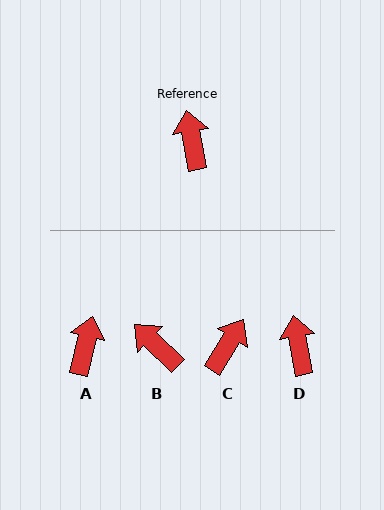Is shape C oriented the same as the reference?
No, it is off by about 43 degrees.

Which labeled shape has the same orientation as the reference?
D.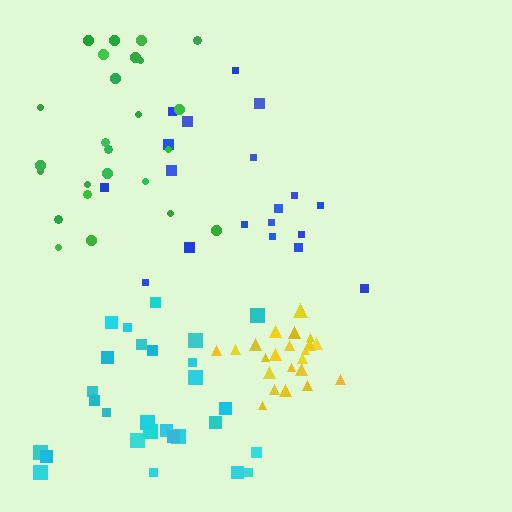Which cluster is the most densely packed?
Yellow.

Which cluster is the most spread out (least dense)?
Green.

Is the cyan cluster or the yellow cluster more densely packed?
Yellow.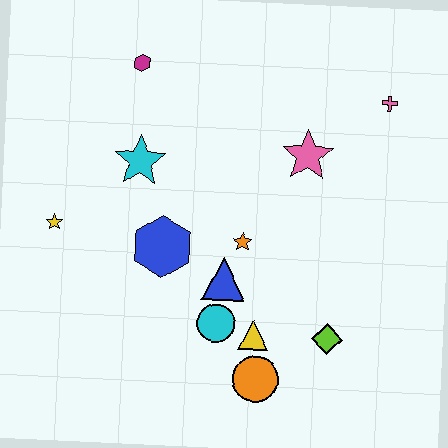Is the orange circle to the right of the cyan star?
Yes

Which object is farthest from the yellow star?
The pink cross is farthest from the yellow star.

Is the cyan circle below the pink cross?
Yes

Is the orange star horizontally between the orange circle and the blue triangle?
Yes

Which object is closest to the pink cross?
The pink star is closest to the pink cross.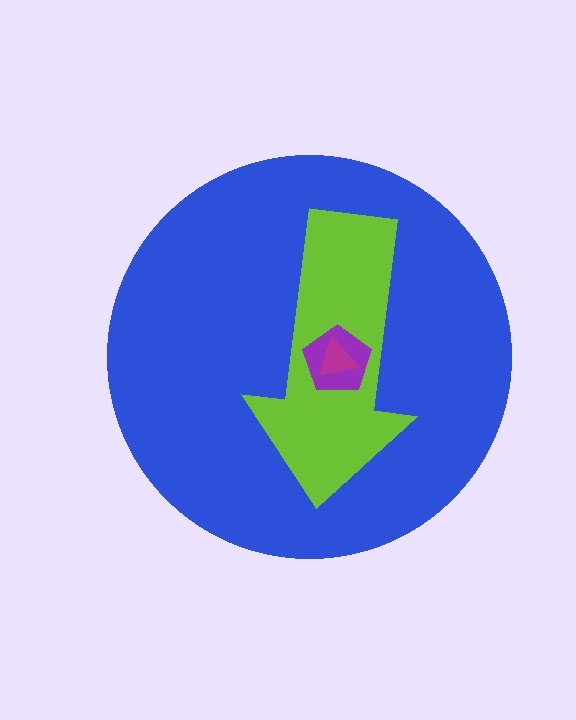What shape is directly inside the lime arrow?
The purple pentagon.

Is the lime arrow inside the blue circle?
Yes.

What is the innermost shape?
The magenta triangle.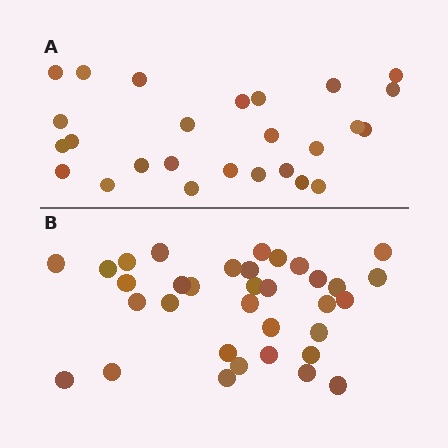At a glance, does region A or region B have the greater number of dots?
Region B (the bottom region) has more dots.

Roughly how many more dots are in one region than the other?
Region B has roughly 8 or so more dots than region A.